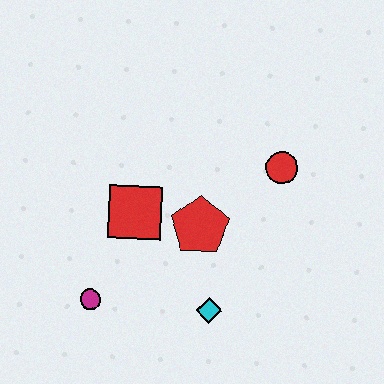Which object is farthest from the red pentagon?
The magenta circle is farthest from the red pentagon.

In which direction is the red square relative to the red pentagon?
The red square is to the left of the red pentagon.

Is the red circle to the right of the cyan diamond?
Yes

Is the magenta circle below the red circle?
Yes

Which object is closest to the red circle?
The red pentagon is closest to the red circle.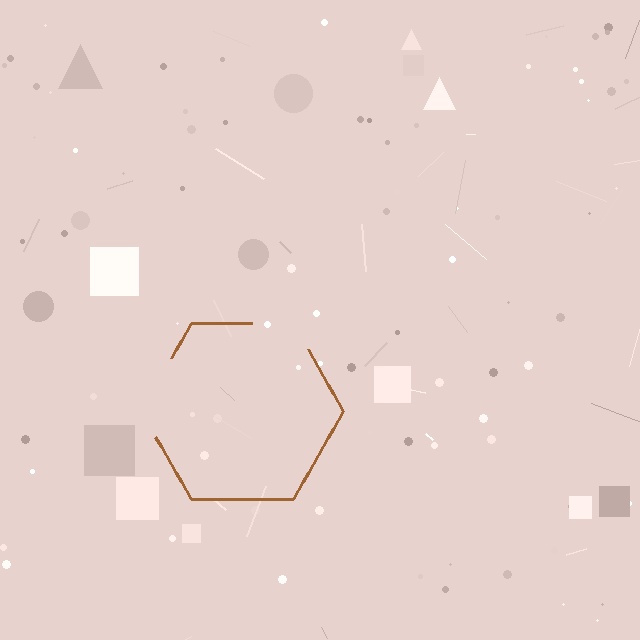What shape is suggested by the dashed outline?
The dashed outline suggests a hexagon.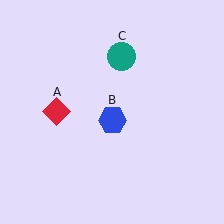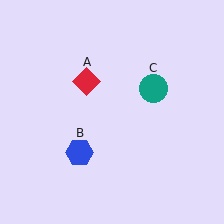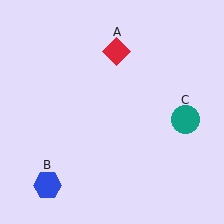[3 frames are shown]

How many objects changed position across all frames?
3 objects changed position: red diamond (object A), blue hexagon (object B), teal circle (object C).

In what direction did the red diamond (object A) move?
The red diamond (object A) moved up and to the right.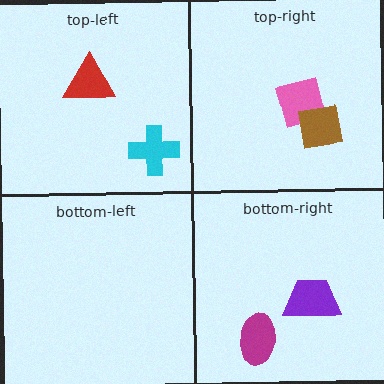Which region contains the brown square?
The top-right region.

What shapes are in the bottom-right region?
The magenta ellipse, the purple trapezoid.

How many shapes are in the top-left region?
2.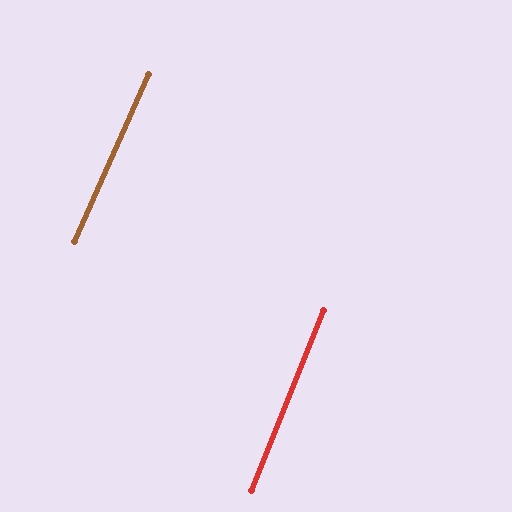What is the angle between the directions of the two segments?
Approximately 2 degrees.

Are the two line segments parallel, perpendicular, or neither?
Parallel — their directions differ by only 2.0°.